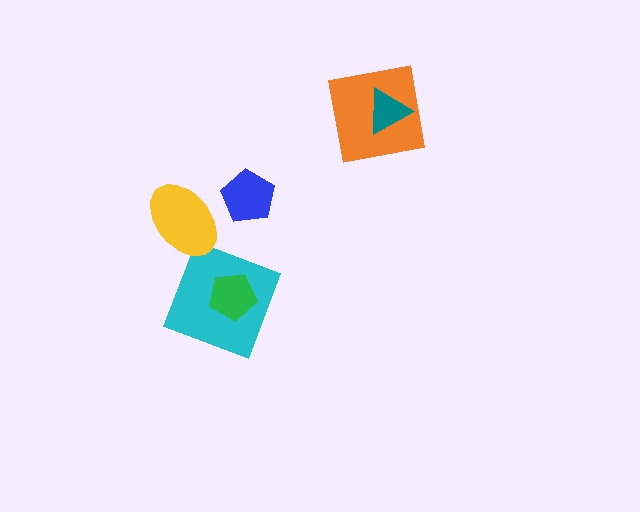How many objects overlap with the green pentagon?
1 object overlaps with the green pentagon.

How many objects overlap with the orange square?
1 object overlaps with the orange square.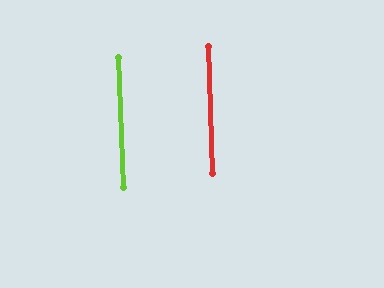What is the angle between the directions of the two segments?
Approximately 0 degrees.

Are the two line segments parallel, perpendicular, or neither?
Parallel — their directions differ by only 0.4°.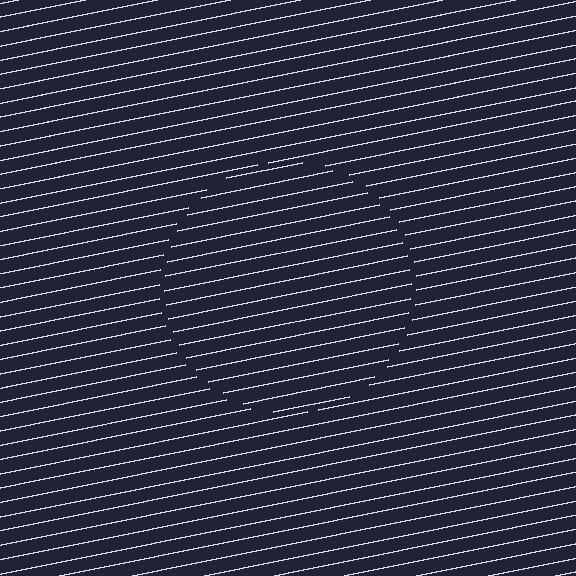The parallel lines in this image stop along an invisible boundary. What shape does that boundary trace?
An illusory circle. The interior of the shape contains the same grating, shifted by half a period — the contour is defined by the phase discontinuity where line-ends from the inner and outer gratings abut.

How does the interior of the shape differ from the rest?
The interior of the shape contains the same grating, shifted by half a period — the contour is defined by the phase discontinuity where line-ends from the inner and outer gratings abut.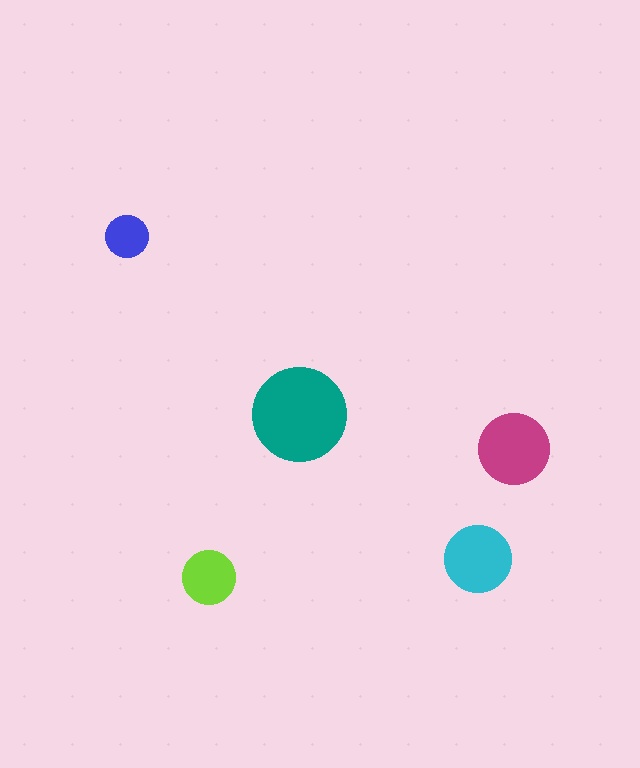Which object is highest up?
The blue circle is topmost.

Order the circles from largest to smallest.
the teal one, the magenta one, the cyan one, the lime one, the blue one.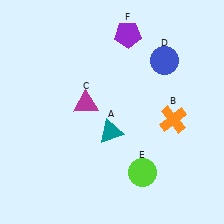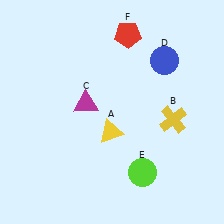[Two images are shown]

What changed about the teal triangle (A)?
In Image 1, A is teal. In Image 2, it changed to yellow.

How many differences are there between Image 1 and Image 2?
There are 3 differences between the two images.